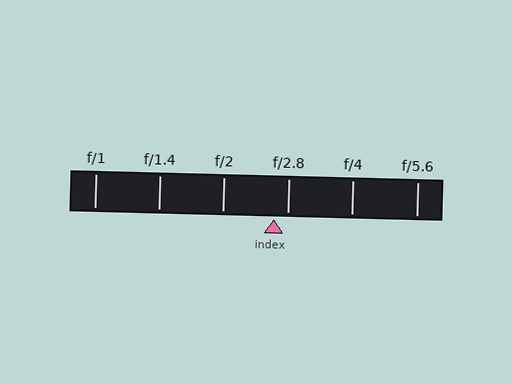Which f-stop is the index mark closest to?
The index mark is closest to f/2.8.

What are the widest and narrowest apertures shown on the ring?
The widest aperture shown is f/1 and the narrowest is f/5.6.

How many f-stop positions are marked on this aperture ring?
There are 6 f-stop positions marked.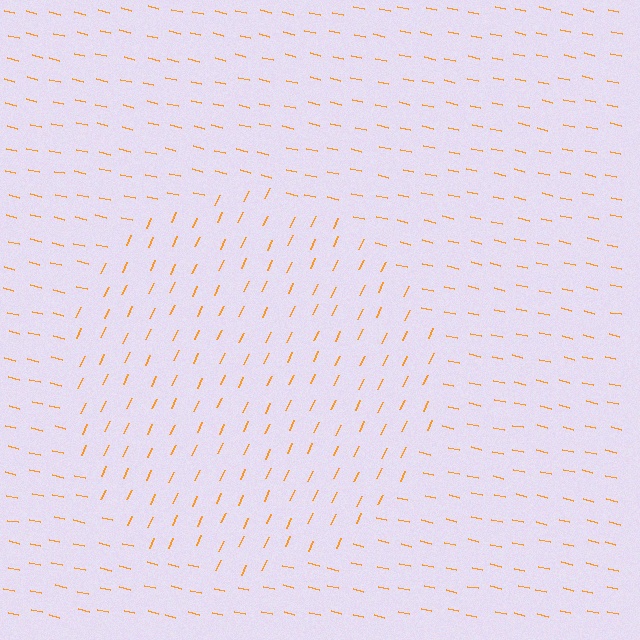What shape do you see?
I see a circle.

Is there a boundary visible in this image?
Yes, there is a texture boundary formed by a change in line orientation.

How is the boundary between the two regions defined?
The boundary is defined purely by a change in line orientation (approximately 78 degrees difference). All lines are the same color and thickness.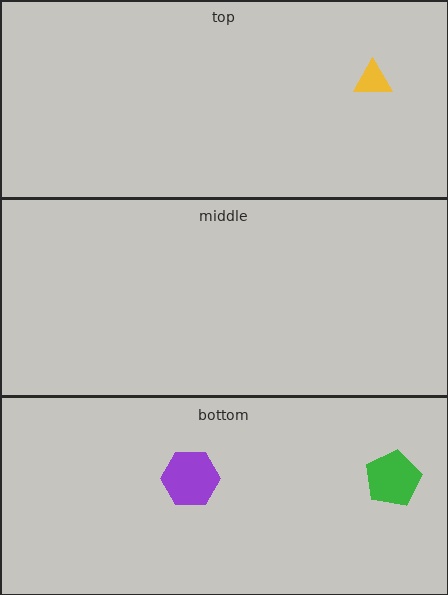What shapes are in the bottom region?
The green pentagon, the purple hexagon.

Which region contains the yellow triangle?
The top region.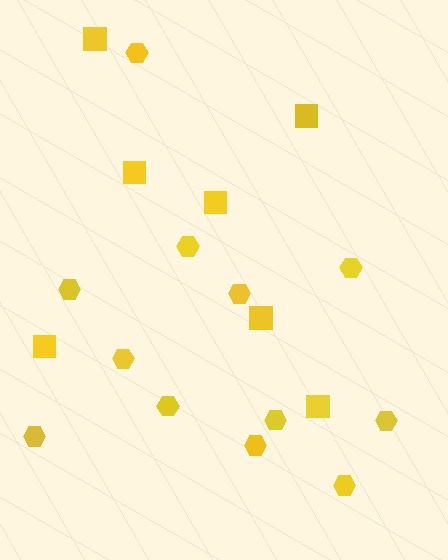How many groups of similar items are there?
There are 2 groups: one group of squares (7) and one group of hexagons (12).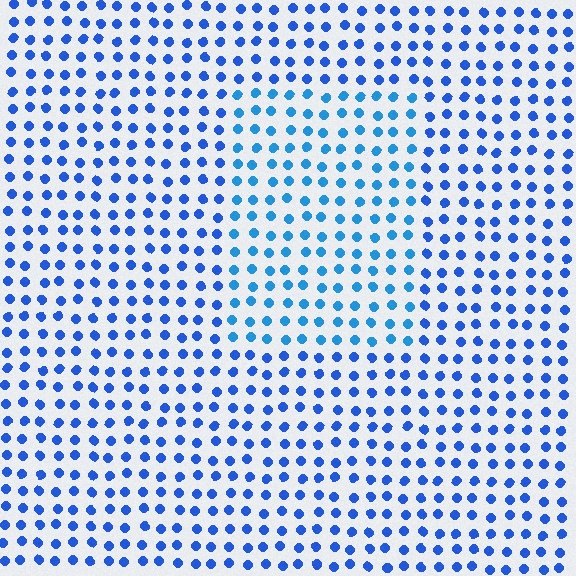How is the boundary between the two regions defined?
The boundary is defined purely by a slight shift in hue (about 20 degrees). Spacing, size, and orientation are identical on both sides.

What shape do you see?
I see a rectangle.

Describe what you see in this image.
The image is filled with small blue elements in a uniform arrangement. A rectangle-shaped region is visible where the elements are tinted to a slightly different hue, forming a subtle color boundary.